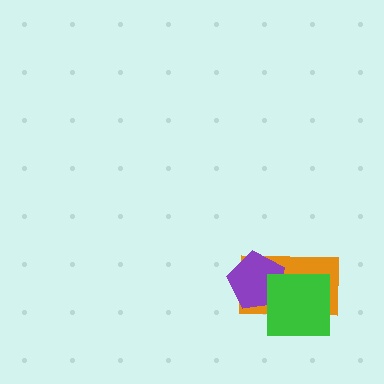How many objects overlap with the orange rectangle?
2 objects overlap with the orange rectangle.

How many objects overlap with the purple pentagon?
2 objects overlap with the purple pentagon.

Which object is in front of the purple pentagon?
The green square is in front of the purple pentagon.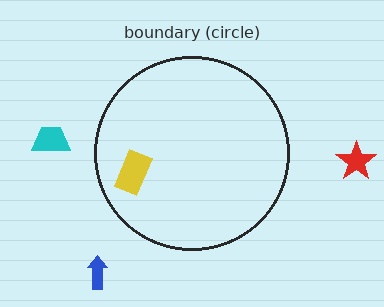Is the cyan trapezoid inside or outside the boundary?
Outside.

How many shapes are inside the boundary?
1 inside, 3 outside.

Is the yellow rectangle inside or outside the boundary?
Inside.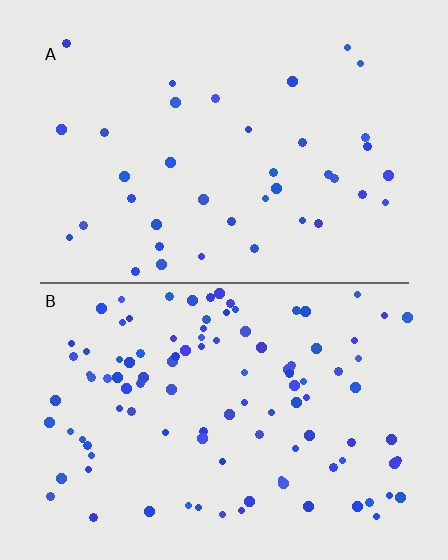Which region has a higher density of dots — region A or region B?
B (the bottom).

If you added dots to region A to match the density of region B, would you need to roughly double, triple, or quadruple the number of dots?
Approximately triple.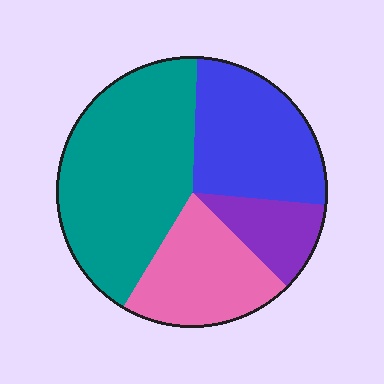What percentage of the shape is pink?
Pink takes up about one fifth (1/5) of the shape.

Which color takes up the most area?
Teal, at roughly 40%.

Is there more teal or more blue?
Teal.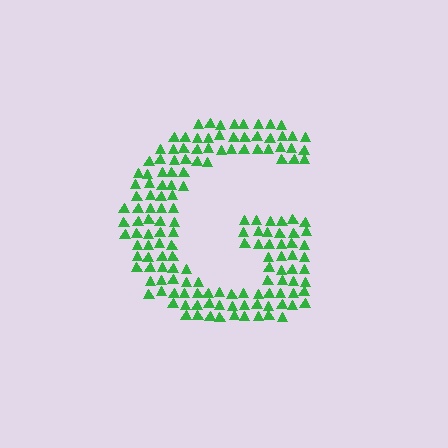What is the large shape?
The large shape is the letter G.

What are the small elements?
The small elements are triangles.